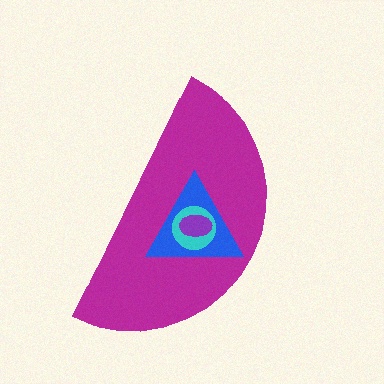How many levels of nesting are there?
4.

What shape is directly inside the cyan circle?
The purple ellipse.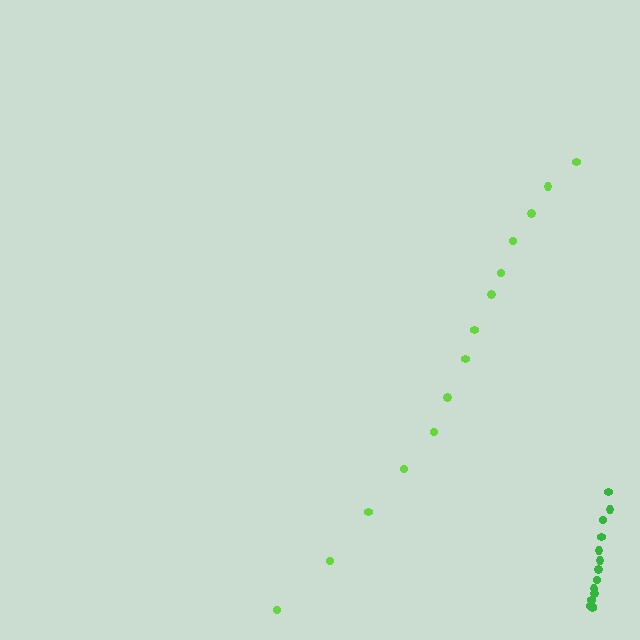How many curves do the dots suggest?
There are 2 distinct paths.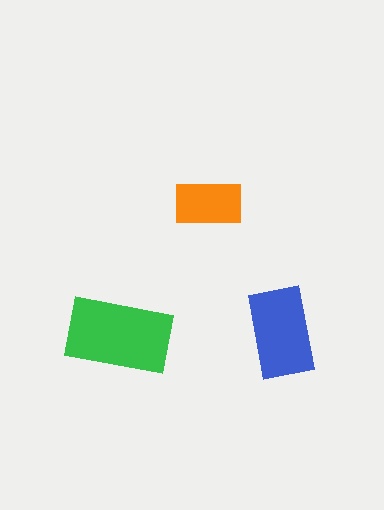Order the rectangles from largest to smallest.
the green one, the blue one, the orange one.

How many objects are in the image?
There are 3 objects in the image.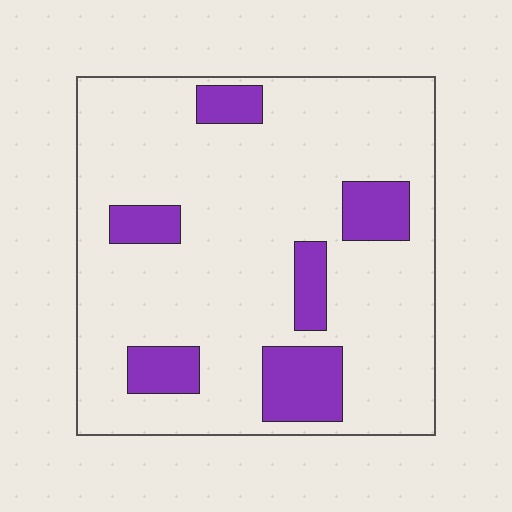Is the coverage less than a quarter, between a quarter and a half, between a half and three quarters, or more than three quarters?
Less than a quarter.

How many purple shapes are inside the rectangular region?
6.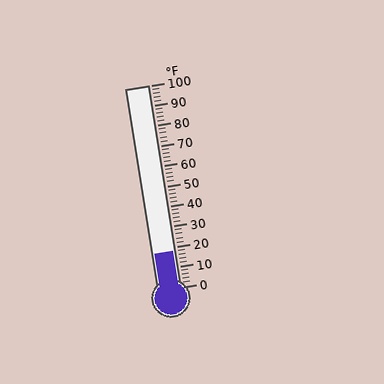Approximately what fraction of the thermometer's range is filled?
The thermometer is filled to approximately 20% of its range.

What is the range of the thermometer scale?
The thermometer scale ranges from 0°F to 100°F.